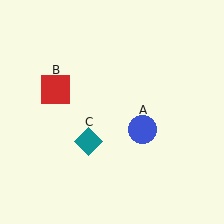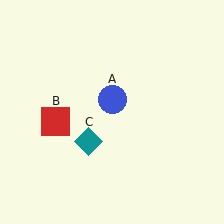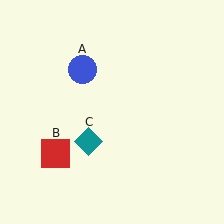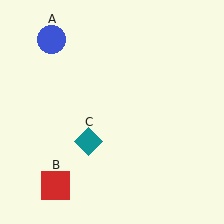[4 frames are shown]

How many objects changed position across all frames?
2 objects changed position: blue circle (object A), red square (object B).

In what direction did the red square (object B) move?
The red square (object B) moved down.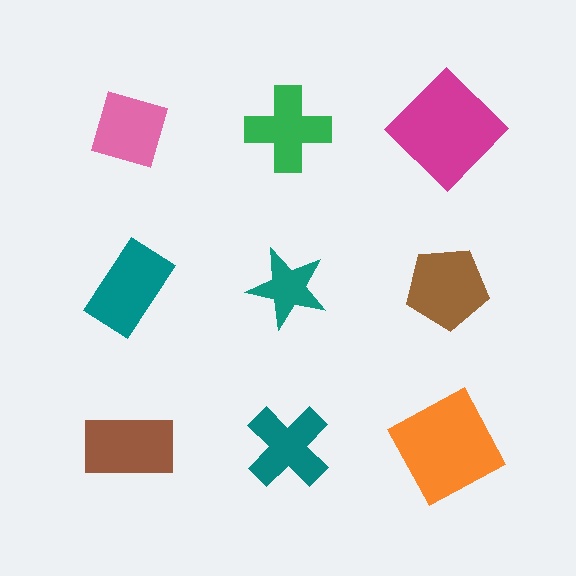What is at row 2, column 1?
A teal rectangle.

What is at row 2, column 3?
A brown pentagon.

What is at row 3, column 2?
A teal cross.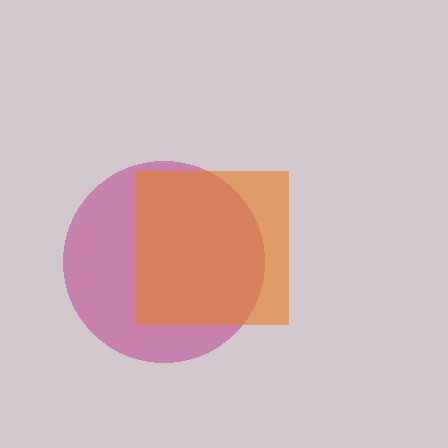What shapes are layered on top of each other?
The layered shapes are: a magenta circle, an orange square.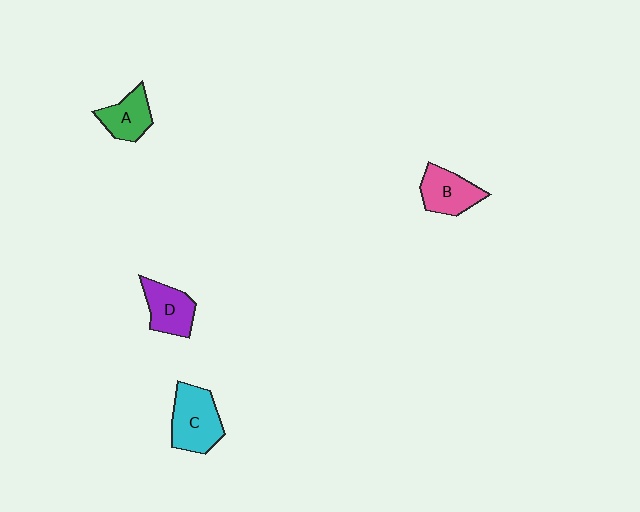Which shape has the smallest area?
Shape A (green).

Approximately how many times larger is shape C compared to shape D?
Approximately 1.3 times.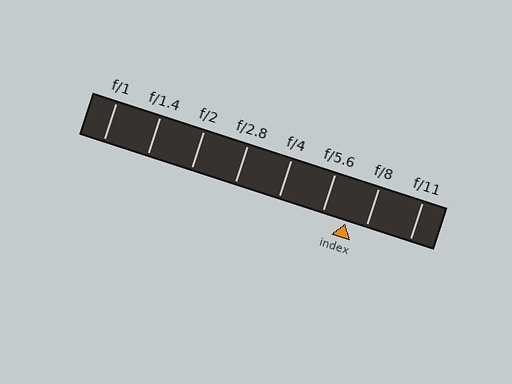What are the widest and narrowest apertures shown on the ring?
The widest aperture shown is f/1 and the narrowest is f/11.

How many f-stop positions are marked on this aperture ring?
There are 8 f-stop positions marked.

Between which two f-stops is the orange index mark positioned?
The index mark is between f/5.6 and f/8.